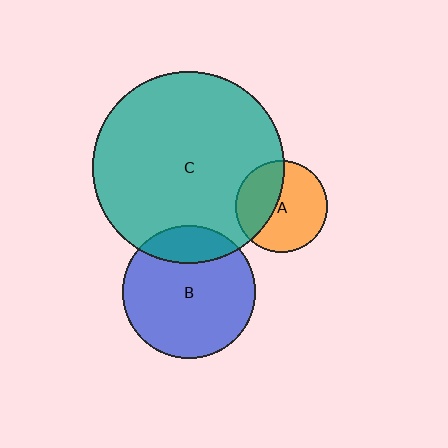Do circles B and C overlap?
Yes.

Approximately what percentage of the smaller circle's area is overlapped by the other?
Approximately 20%.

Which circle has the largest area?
Circle C (teal).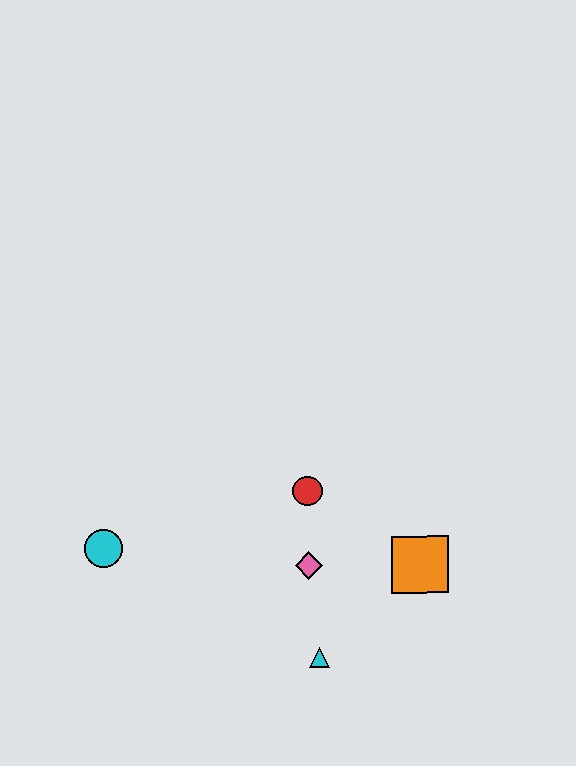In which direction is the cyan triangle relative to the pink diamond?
The cyan triangle is below the pink diamond.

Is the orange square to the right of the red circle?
Yes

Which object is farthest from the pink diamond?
The cyan circle is farthest from the pink diamond.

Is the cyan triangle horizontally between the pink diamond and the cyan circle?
No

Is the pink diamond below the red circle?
Yes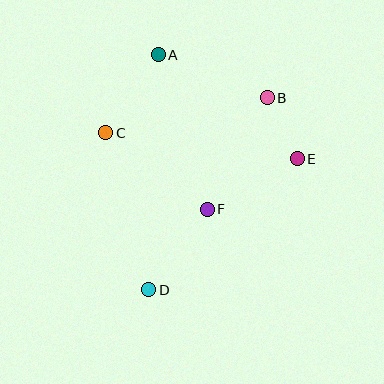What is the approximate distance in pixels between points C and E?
The distance between C and E is approximately 193 pixels.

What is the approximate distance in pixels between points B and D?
The distance between B and D is approximately 226 pixels.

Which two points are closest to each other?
Points B and E are closest to each other.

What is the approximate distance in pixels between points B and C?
The distance between B and C is approximately 165 pixels.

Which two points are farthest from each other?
Points A and D are farthest from each other.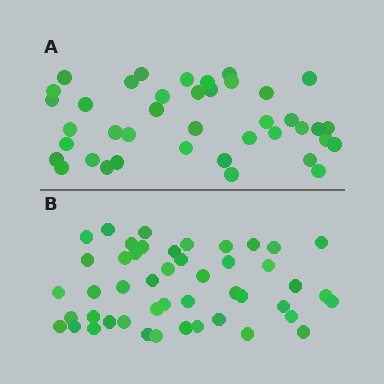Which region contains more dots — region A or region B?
Region B (the bottom region) has more dots.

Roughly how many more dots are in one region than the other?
Region B has roughly 8 or so more dots than region A.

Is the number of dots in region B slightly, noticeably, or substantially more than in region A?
Region B has only slightly more — the two regions are fairly close. The ratio is roughly 1.2 to 1.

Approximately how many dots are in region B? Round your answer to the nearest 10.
About 50 dots. (The exact count is 47, which rounds to 50.)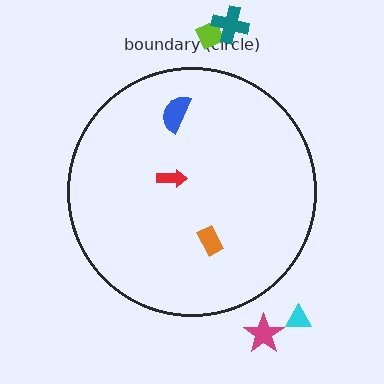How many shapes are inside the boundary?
3 inside, 4 outside.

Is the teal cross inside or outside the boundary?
Outside.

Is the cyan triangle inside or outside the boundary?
Outside.